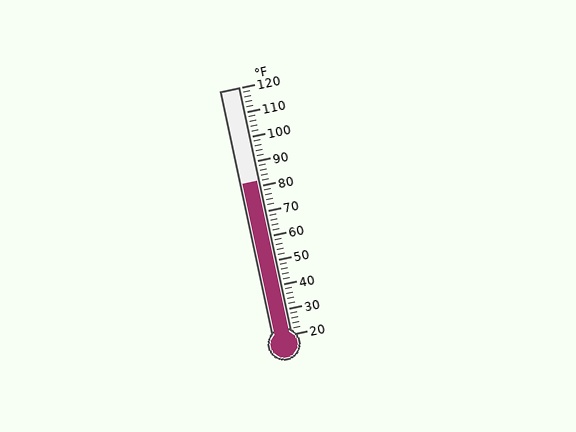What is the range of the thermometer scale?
The thermometer scale ranges from 20°F to 120°F.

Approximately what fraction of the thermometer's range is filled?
The thermometer is filled to approximately 60% of its range.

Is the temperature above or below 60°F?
The temperature is above 60°F.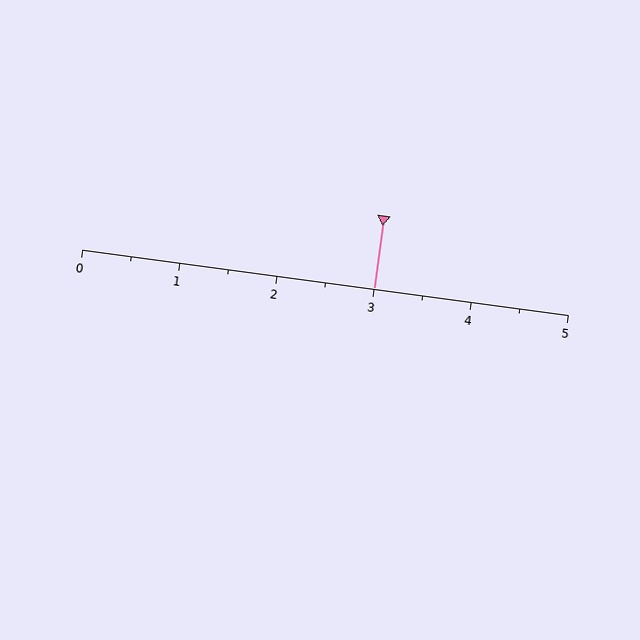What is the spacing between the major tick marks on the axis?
The major ticks are spaced 1 apart.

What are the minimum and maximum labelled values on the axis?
The axis runs from 0 to 5.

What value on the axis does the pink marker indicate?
The marker indicates approximately 3.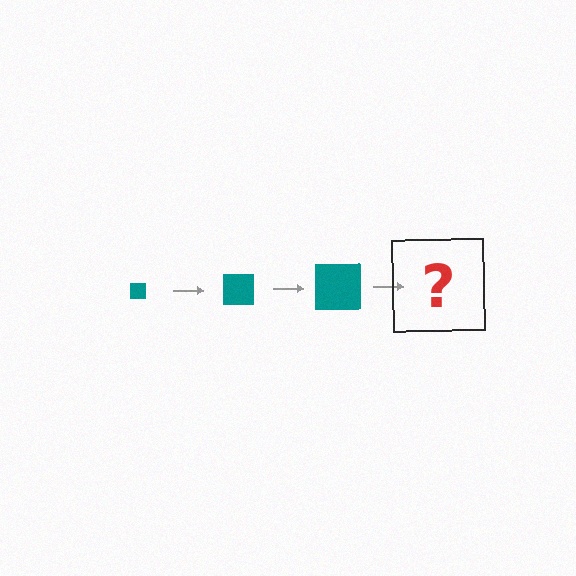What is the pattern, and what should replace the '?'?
The pattern is that the square gets progressively larger each step. The '?' should be a teal square, larger than the previous one.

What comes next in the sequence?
The next element should be a teal square, larger than the previous one.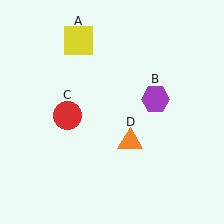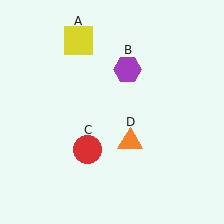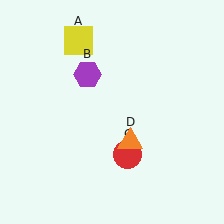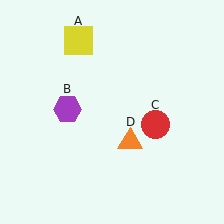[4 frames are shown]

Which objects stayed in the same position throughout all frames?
Yellow square (object A) and orange triangle (object D) remained stationary.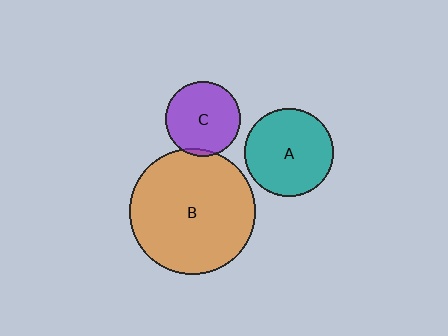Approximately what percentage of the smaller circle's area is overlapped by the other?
Approximately 5%.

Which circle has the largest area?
Circle B (orange).